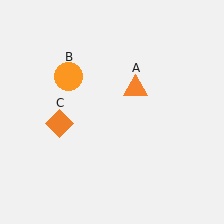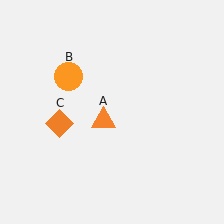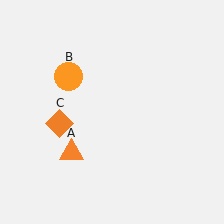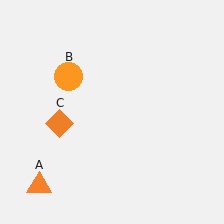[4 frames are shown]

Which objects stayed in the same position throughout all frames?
Orange circle (object B) and orange diamond (object C) remained stationary.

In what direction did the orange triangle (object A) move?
The orange triangle (object A) moved down and to the left.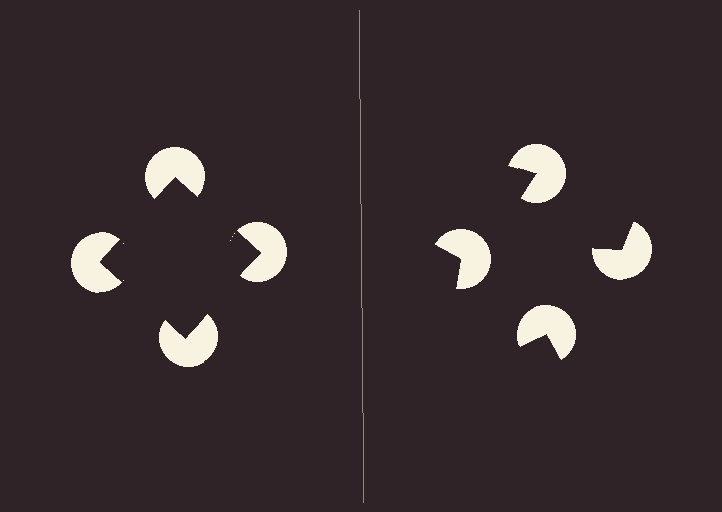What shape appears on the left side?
An illusory square.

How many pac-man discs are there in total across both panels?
8 — 4 on each side.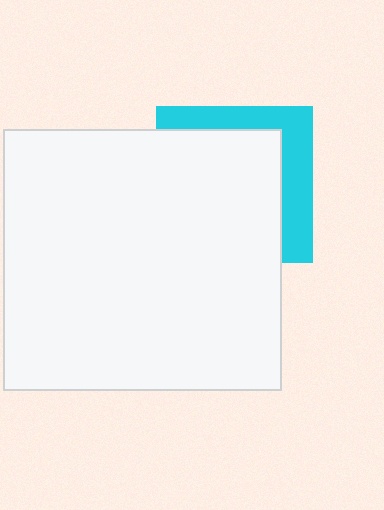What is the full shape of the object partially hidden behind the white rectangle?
The partially hidden object is a cyan square.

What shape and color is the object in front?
The object in front is a white rectangle.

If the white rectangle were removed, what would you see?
You would see the complete cyan square.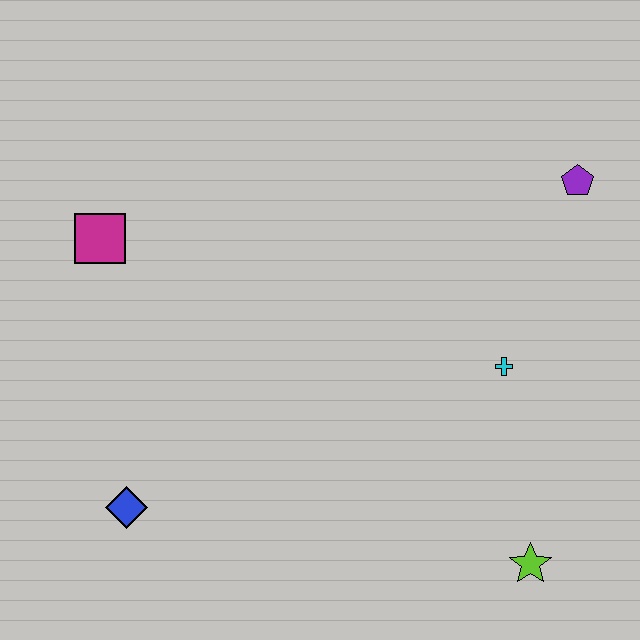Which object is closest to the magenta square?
The blue diamond is closest to the magenta square.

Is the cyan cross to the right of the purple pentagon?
No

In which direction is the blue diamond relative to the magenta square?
The blue diamond is below the magenta square.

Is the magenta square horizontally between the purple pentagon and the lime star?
No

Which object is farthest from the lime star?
The magenta square is farthest from the lime star.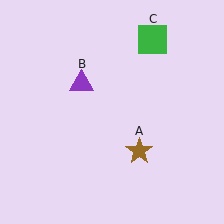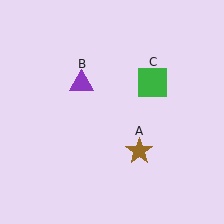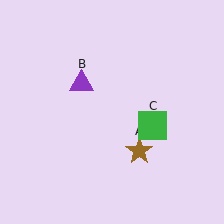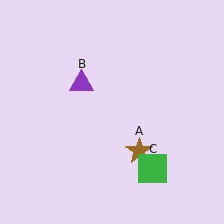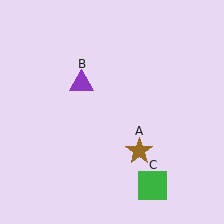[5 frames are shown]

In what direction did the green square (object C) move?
The green square (object C) moved down.